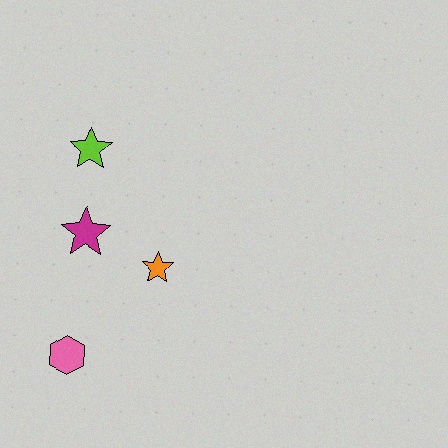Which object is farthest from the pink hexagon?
The lime star is farthest from the pink hexagon.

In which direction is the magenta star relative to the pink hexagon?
The magenta star is above the pink hexagon.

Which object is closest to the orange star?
The magenta star is closest to the orange star.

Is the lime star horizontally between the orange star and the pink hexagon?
Yes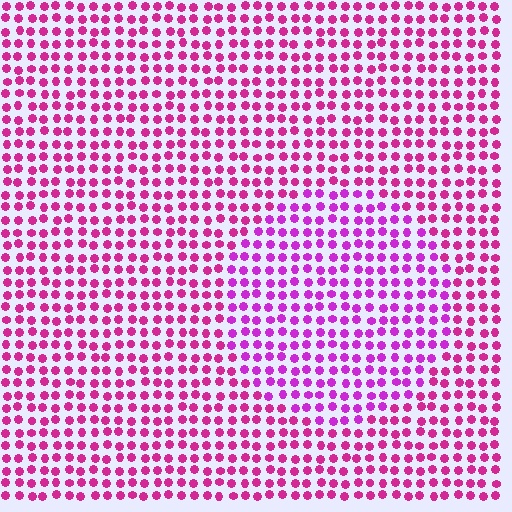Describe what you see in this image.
The image is filled with small magenta elements in a uniform arrangement. A circle-shaped region is visible where the elements are tinted to a slightly different hue, forming a subtle color boundary.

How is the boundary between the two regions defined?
The boundary is defined purely by a slight shift in hue (about 26 degrees). Spacing, size, and orientation are identical on both sides.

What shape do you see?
I see a circle.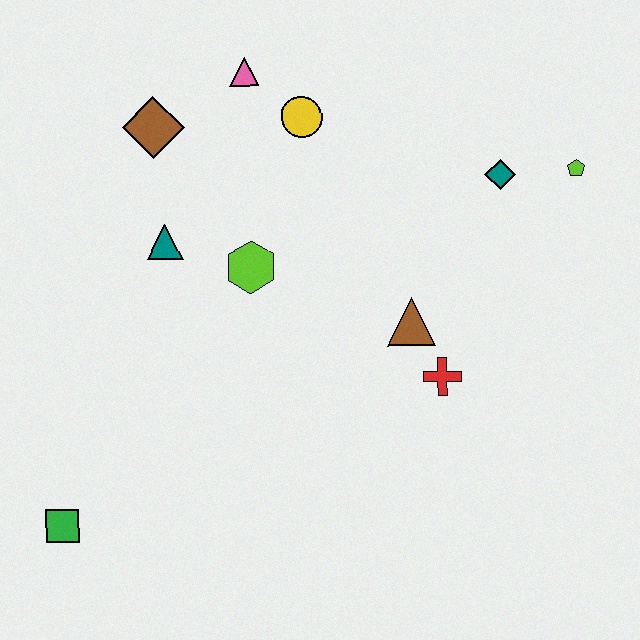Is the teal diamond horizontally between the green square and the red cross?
No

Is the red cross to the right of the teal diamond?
No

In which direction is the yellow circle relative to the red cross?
The yellow circle is above the red cross.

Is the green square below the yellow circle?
Yes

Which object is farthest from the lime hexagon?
The lime pentagon is farthest from the lime hexagon.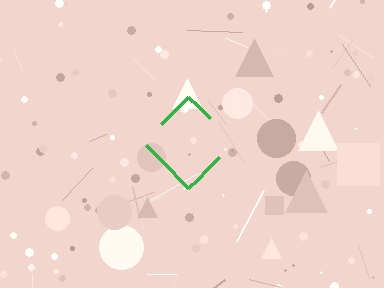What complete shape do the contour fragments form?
The contour fragments form a diamond.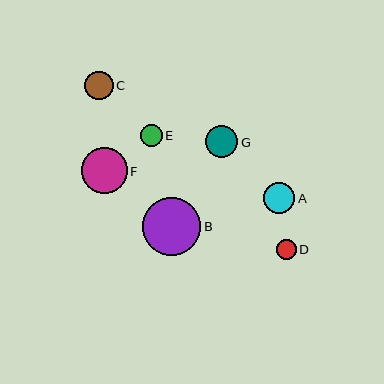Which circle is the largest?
Circle B is the largest with a size of approximately 58 pixels.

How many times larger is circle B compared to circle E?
Circle B is approximately 2.7 times the size of circle E.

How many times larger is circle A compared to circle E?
Circle A is approximately 1.4 times the size of circle E.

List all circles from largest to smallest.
From largest to smallest: B, F, G, A, C, E, D.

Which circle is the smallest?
Circle D is the smallest with a size of approximately 20 pixels.